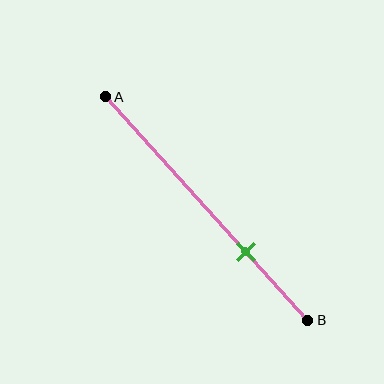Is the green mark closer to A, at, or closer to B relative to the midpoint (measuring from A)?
The green mark is closer to point B than the midpoint of segment AB.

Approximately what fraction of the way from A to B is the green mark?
The green mark is approximately 70% of the way from A to B.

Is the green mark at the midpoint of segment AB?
No, the mark is at about 70% from A, not at the 50% midpoint.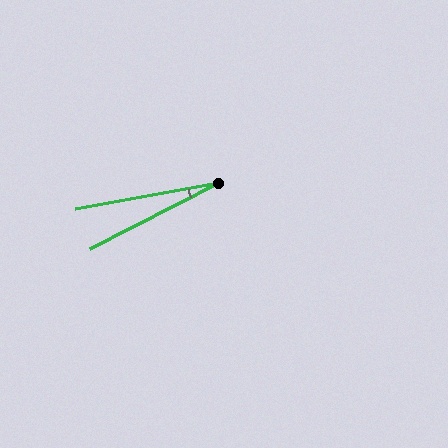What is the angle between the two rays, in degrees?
Approximately 17 degrees.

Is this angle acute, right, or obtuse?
It is acute.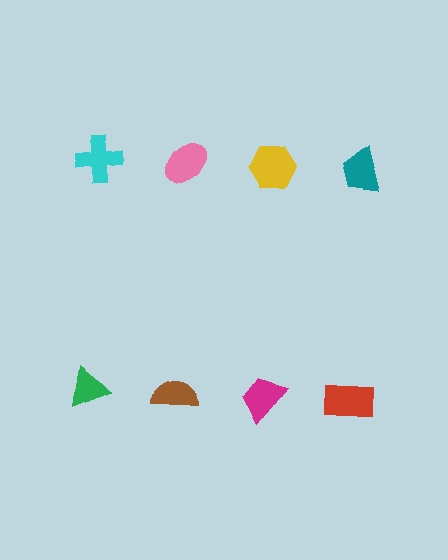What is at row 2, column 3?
A magenta trapezoid.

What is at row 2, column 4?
A red rectangle.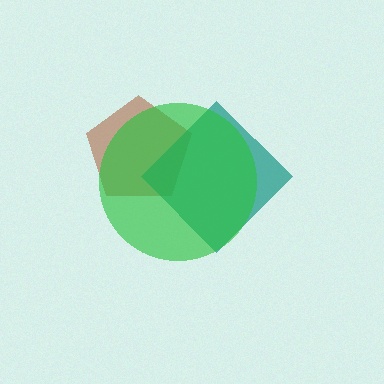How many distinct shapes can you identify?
There are 3 distinct shapes: a brown pentagon, a teal diamond, a green circle.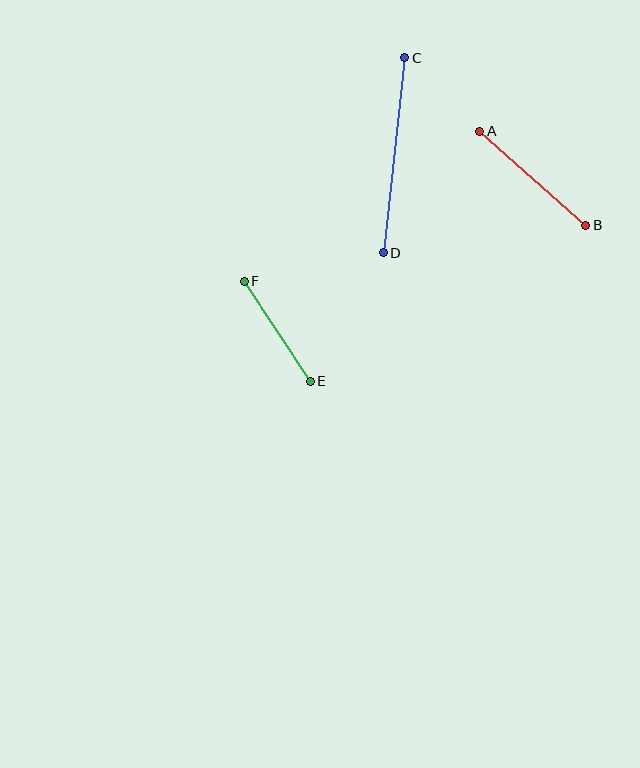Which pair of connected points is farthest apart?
Points C and D are farthest apart.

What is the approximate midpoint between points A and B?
The midpoint is at approximately (533, 178) pixels.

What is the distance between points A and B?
The distance is approximately 142 pixels.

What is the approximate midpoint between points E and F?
The midpoint is at approximately (277, 331) pixels.